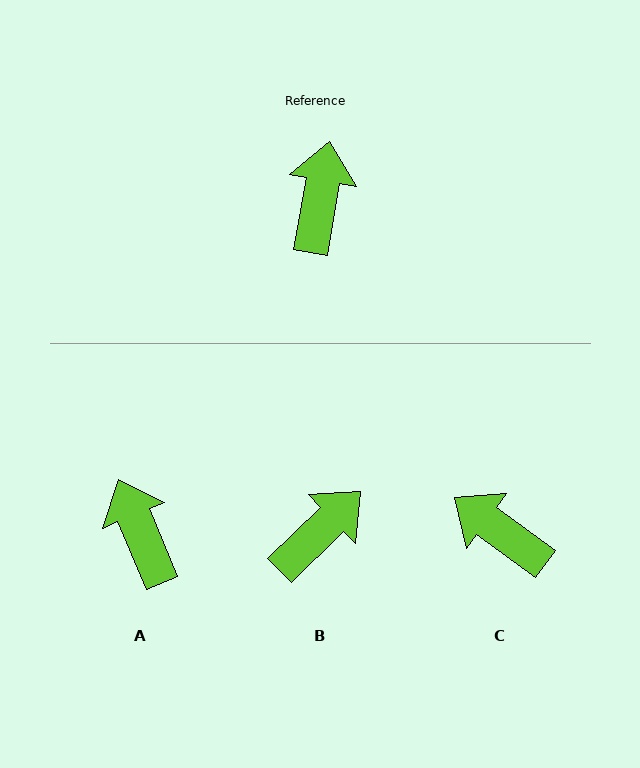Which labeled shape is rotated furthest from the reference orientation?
C, about 64 degrees away.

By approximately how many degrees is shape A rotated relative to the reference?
Approximately 32 degrees counter-clockwise.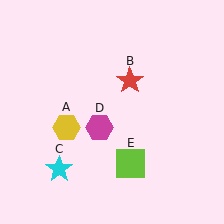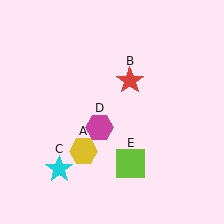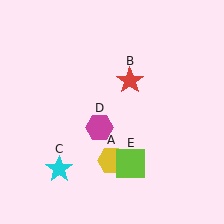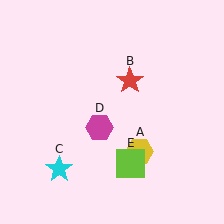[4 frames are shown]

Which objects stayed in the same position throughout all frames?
Red star (object B) and cyan star (object C) and magenta hexagon (object D) and lime square (object E) remained stationary.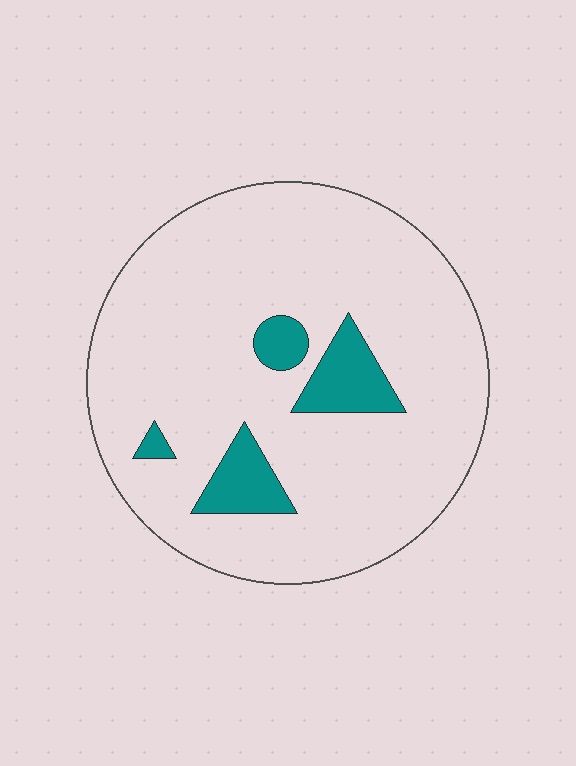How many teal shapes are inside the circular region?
4.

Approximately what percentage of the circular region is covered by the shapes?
Approximately 10%.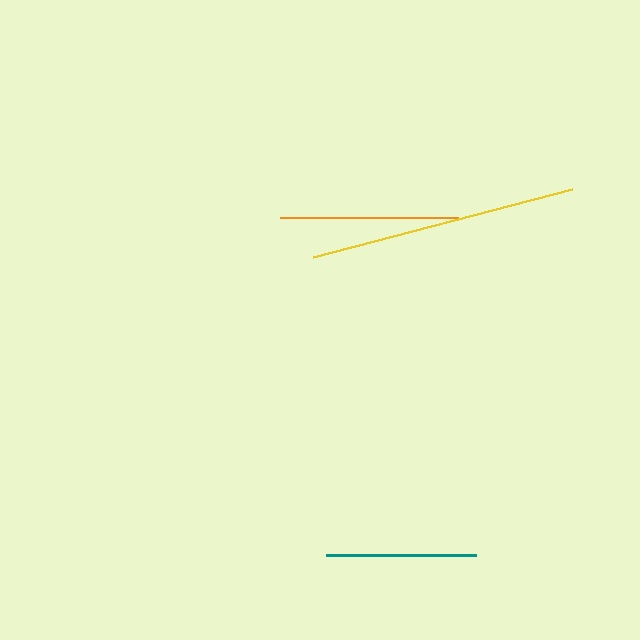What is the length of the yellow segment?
The yellow segment is approximately 268 pixels long.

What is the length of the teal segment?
The teal segment is approximately 150 pixels long.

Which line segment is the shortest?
The teal line is the shortest at approximately 150 pixels.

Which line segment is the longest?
The yellow line is the longest at approximately 268 pixels.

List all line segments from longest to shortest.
From longest to shortest: yellow, orange, teal.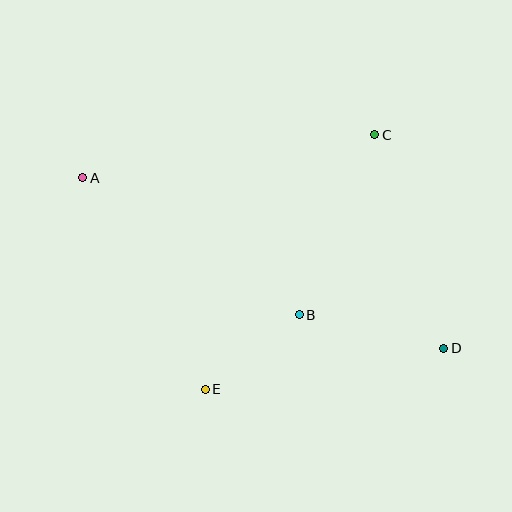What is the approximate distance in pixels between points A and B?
The distance between A and B is approximately 256 pixels.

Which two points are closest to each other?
Points B and E are closest to each other.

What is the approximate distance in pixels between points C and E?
The distance between C and E is approximately 306 pixels.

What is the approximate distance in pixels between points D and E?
The distance between D and E is approximately 242 pixels.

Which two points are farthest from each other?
Points A and D are farthest from each other.